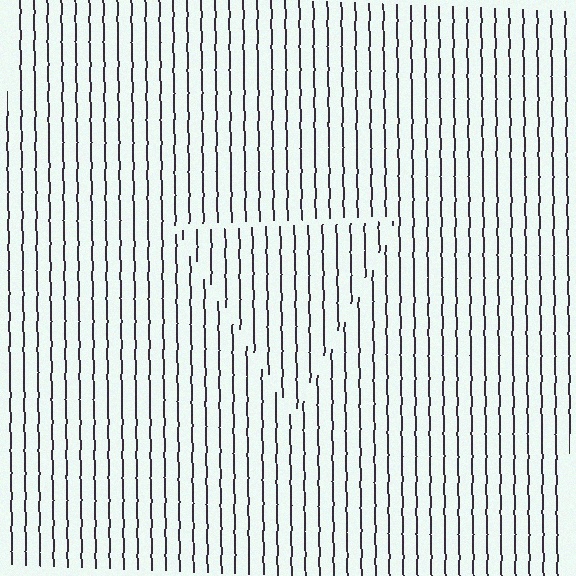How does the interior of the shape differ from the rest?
The interior of the shape contains the same grating, shifted by half a period — the contour is defined by the phase discontinuity where line-ends from the inner and outer gratings abut.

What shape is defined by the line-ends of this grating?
An illusory triangle. The interior of the shape contains the same grating, shifted by half a period — the contour is defined by the phase discontinuity where line-ends from the inner and outer gratings abut.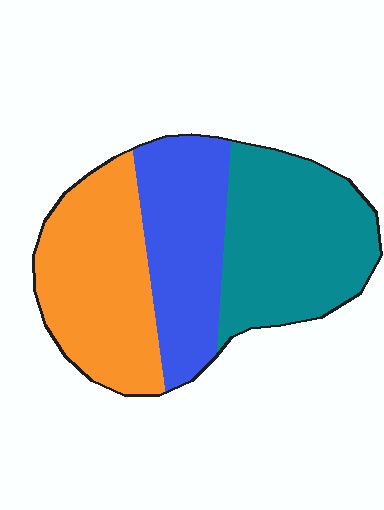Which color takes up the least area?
Blue, at roughly 30%.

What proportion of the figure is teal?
Teal covers roughly 35% of the figure.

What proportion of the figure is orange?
Orange takes up about one third (1/3) of the figure.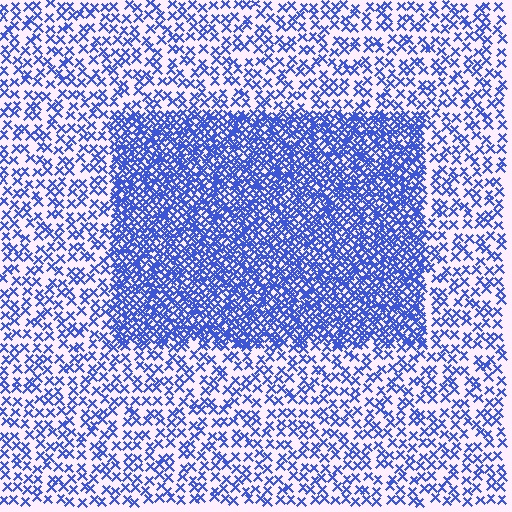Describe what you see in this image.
The image contains small blue elements arranged at two different densities. A rectangle-shaped region is visible where the elements are more densely packed than the surrounding area.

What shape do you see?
I see a rectangle.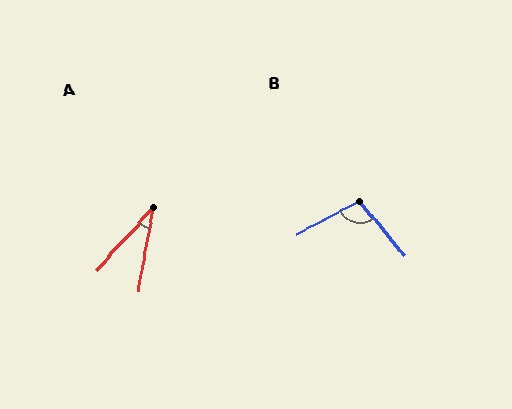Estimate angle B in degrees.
Approximately 102 degrees.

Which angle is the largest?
B, at approximately 102 degrees.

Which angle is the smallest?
A, at approximately 31 degrees.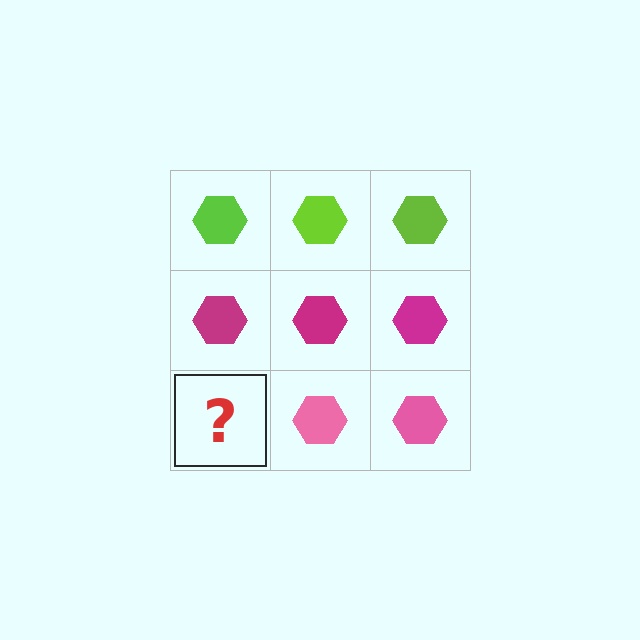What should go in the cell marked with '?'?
The missing cell should contain a pink hexagon.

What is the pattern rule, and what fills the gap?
The rule is that each row has a consistent color. The gap should be filled with a pink hexagon.